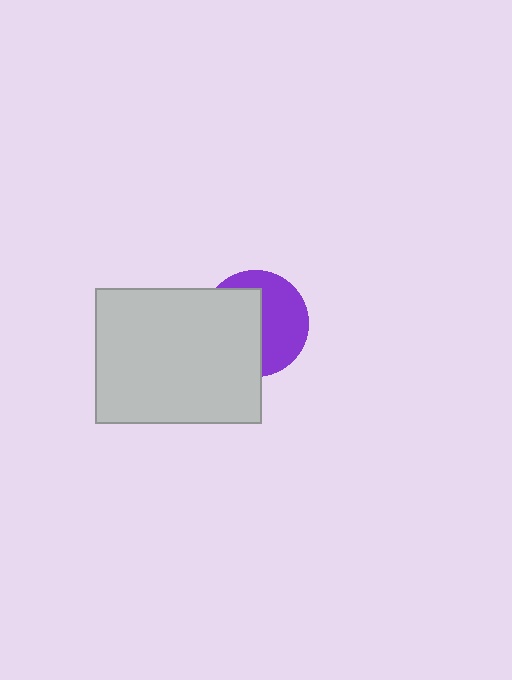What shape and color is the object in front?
The object in front is a light gray rectangle.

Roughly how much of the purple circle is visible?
About half of it is visible (roughly 49%).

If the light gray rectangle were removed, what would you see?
You would see the complete purple circle.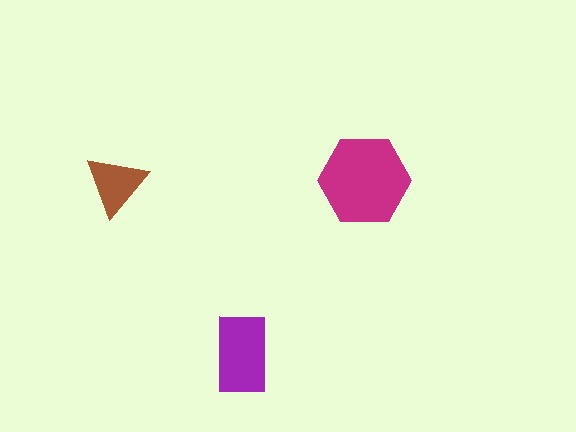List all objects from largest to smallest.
The magenta hexagon, the purple rectangle, the brown triangle.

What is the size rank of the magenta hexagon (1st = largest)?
1st.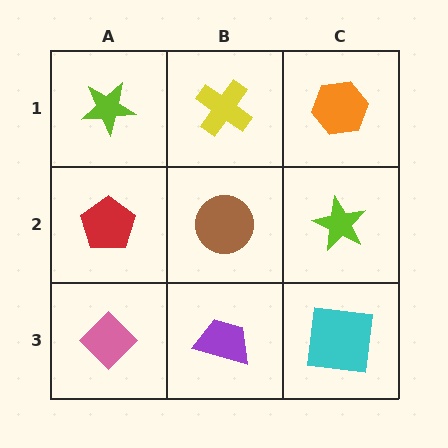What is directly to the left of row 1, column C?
A yellow cross.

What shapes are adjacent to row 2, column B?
A yellow cross (row 1, column B), a purple trapezoid (row 3, column B), a red pentagon (row 2, column A), a lime star (row 2, column C).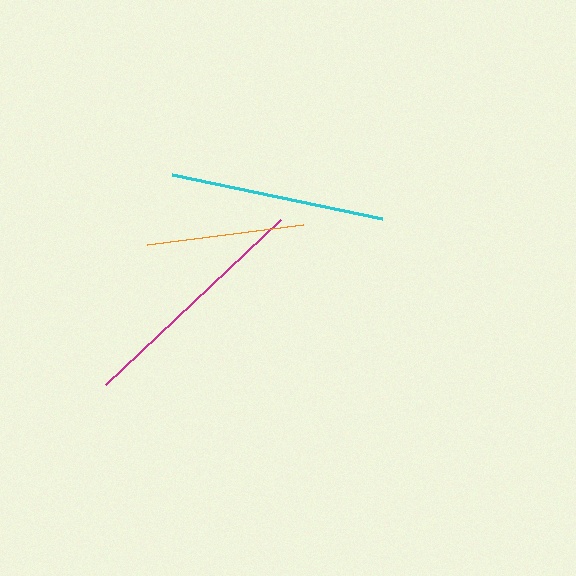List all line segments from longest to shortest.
From longest to shortest: magenta, cyan, orange.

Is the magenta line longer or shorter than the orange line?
The magenta line is longer than the orange line.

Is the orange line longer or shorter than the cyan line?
The cyan line is longer than the orange line.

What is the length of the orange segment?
The orange segment is approximately 158 pixels long.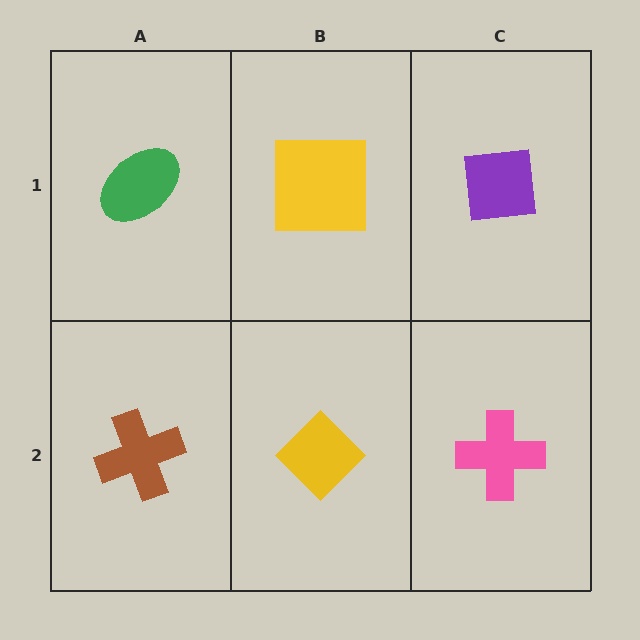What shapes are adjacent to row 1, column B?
A yellow diamond (row 2, column B), a green ellipse (row 1, column A), a purple square (row 1, column C).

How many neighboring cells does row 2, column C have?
2.